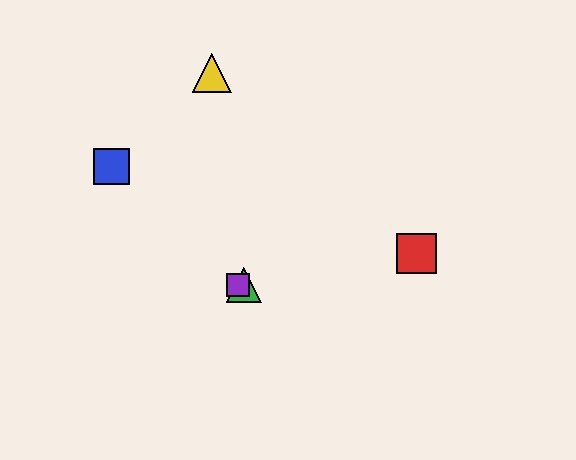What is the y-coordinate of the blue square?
The blue square is at y≈167.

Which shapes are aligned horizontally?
The green triangle, the purple square are aligned horizontally.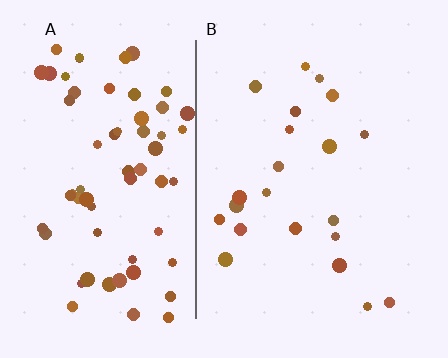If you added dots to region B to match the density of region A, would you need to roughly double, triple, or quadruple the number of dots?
Approximately triple.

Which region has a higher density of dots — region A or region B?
A (the left).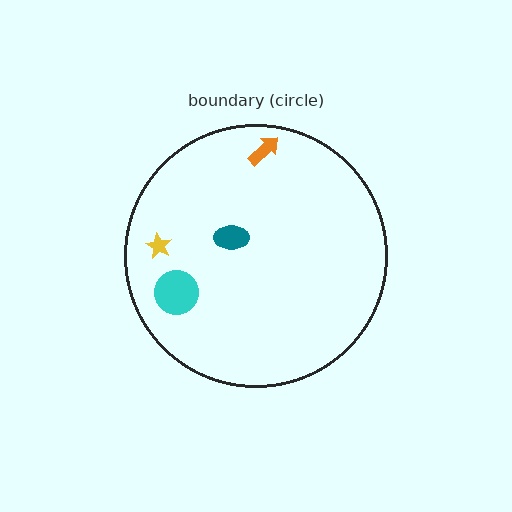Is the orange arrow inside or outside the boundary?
Inside.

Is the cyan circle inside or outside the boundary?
Inside.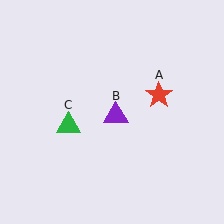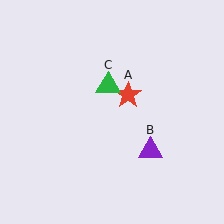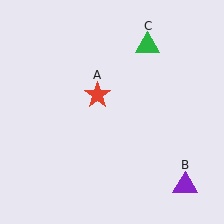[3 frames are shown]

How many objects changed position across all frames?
3 objects changed position: red star (object A), purple triangle (object B), green triangle (object C).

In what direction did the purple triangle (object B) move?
The purple triangle (object B) moved down and to the right.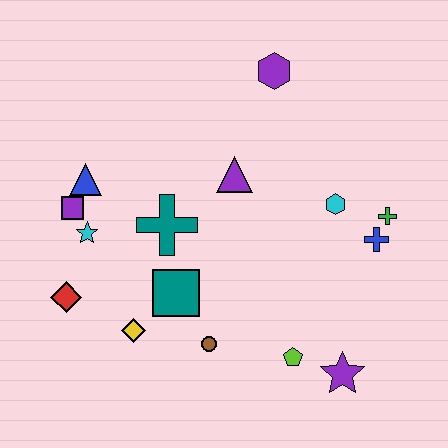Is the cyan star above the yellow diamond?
Yes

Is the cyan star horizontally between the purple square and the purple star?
Yes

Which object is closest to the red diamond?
The cyan star is closest to the red diamond.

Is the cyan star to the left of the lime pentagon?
Yes